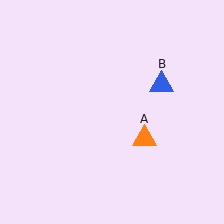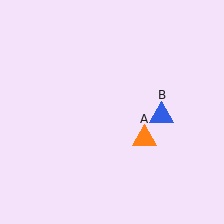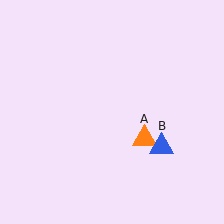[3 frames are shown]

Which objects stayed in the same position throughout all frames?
Orange triangle (object A) remained stationary.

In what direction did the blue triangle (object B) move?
The blue triangle (object B) moved down.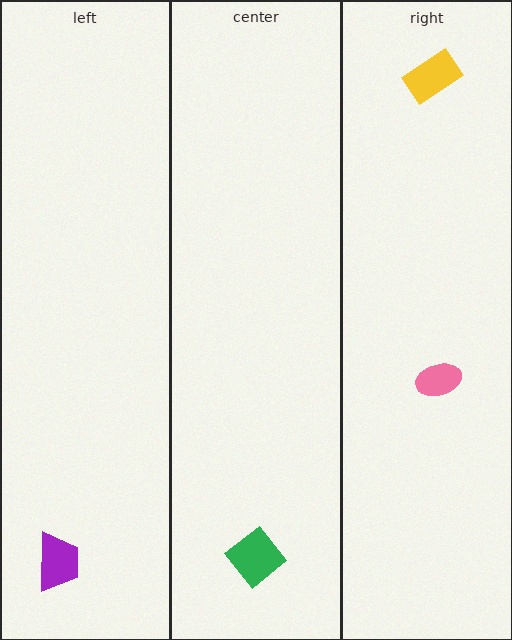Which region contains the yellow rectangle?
The right region.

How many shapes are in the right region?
2.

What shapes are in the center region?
The green diamond.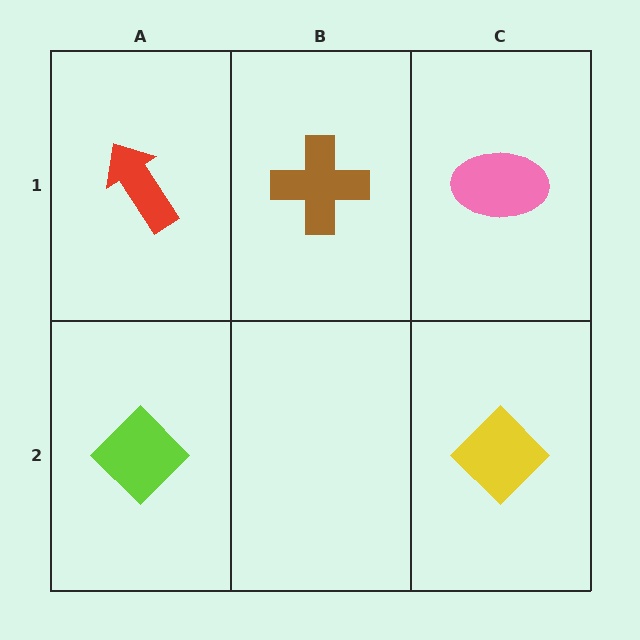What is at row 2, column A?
A lime diamond.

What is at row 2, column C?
A yellow diamond.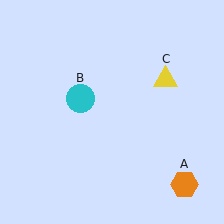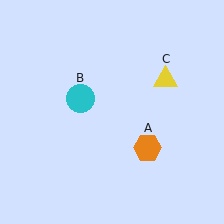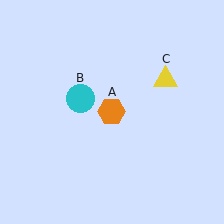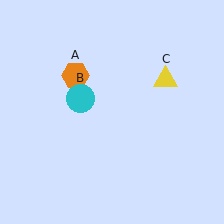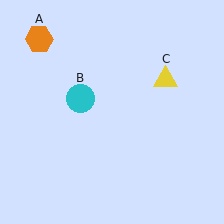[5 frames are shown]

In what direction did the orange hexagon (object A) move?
The orange hexagon (object A) moved up and to the left.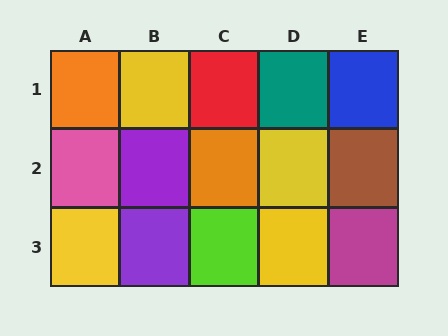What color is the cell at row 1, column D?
Teal.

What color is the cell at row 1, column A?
Orange.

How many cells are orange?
2 cells are orange.